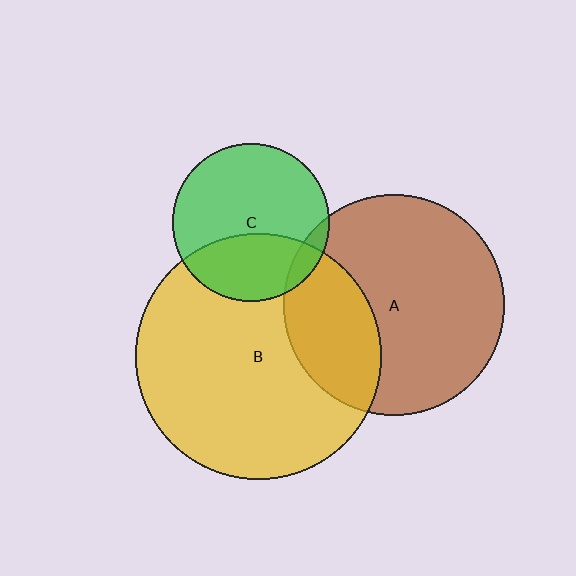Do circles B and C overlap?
Yes.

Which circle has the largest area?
Circle B (yellow).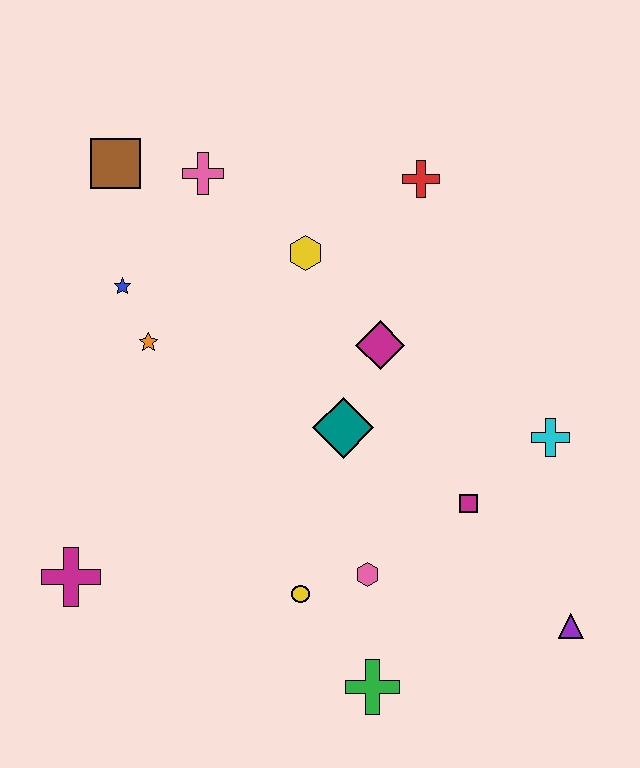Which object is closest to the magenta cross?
The yellow circle is closest to the magenta cross.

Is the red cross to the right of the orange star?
Yes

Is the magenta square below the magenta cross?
No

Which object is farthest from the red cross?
The magenta cross is farthest from the red cross.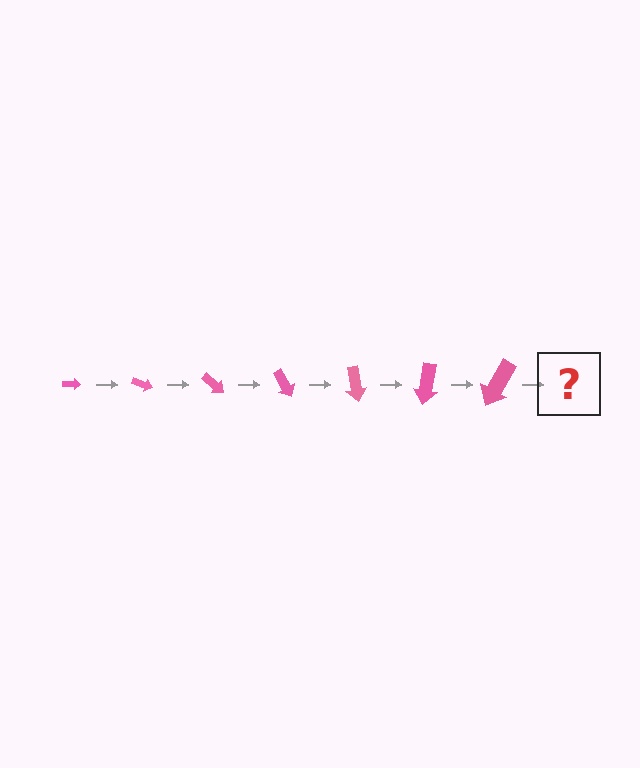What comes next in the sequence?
The next element should be an arrow, larger than the previous one and rotated 140 degrees from the start.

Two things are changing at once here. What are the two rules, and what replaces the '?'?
The two rules are that the arrow grows larger each step and it rotates 20 degrees each step. The '?' should be an arrow, larger than the previous one and rotated 140 degrees from the start.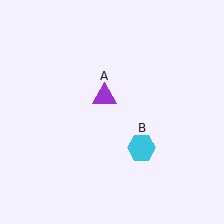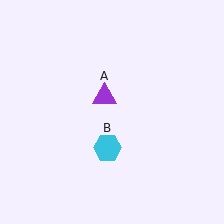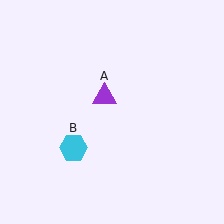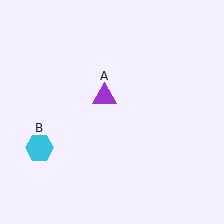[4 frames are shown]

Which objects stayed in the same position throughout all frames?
Purple triangle (object A) remained stationary.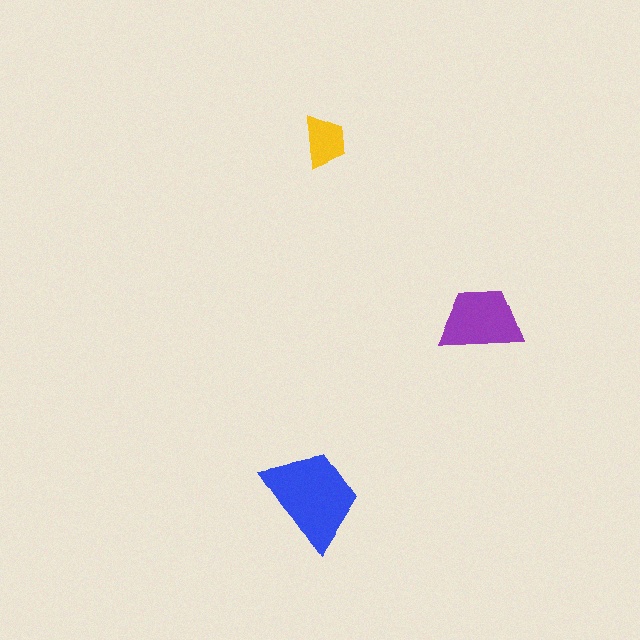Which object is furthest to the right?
The purple trapezoid is rightmost.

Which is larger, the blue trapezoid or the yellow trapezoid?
The blue one.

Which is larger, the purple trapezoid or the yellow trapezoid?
The purple one.